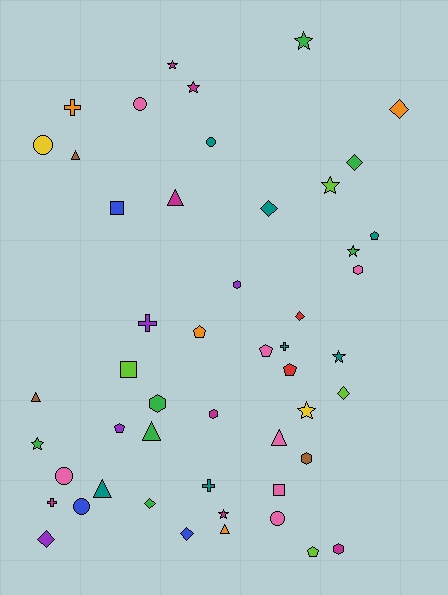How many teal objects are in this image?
There are 7 teal objects.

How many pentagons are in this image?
There are 6 pentagons.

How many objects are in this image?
There are 50 objects.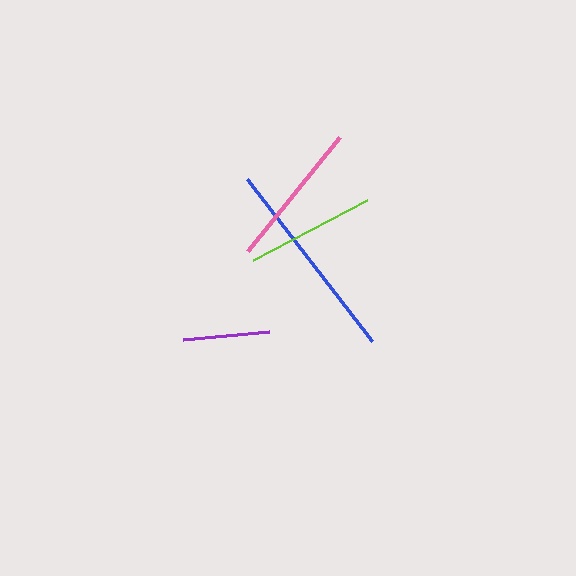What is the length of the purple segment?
The purple segment is approximately 86 pixels long.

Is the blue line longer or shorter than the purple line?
The blue line is longer than the purple line.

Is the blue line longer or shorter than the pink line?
The blue line is longer than the pink line.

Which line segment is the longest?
The blue line is the longest at approximately 204 pixels.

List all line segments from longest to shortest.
From longest to shortest: blue, pink, lime, purple.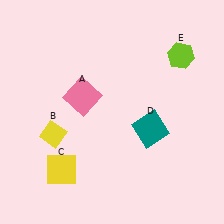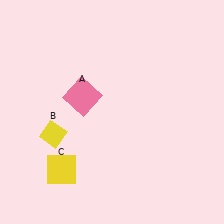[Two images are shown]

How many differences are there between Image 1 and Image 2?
There are 2 differences between the two images.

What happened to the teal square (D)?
The teal square (D) was removed in Image 2. It was in the bottom-right area of Image 1.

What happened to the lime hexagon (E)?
The lime hexagon (E) was removed in Image 2. It was in the top-right area of Image 1.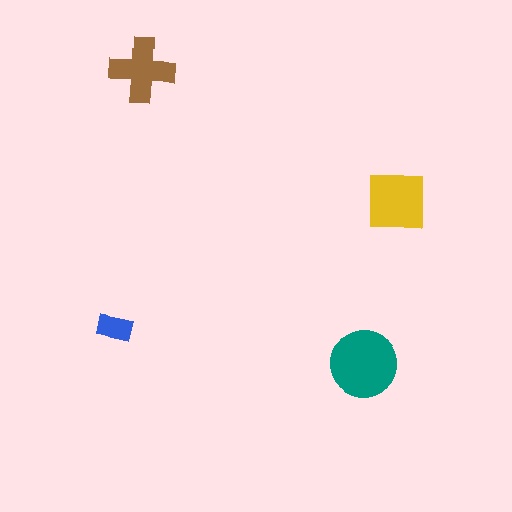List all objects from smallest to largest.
The blue rectangle, the brown cross, the yellow square, the teal circle.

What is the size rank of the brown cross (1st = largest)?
3rd.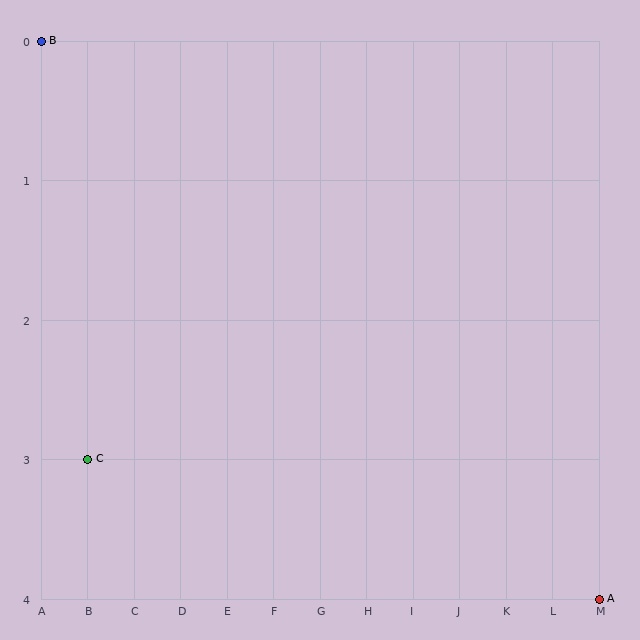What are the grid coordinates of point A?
Point A is at grid coordinates (M, 4).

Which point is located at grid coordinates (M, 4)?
Point A is at (M, 4).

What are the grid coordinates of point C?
Point C is at grid coordinates (B, 3).